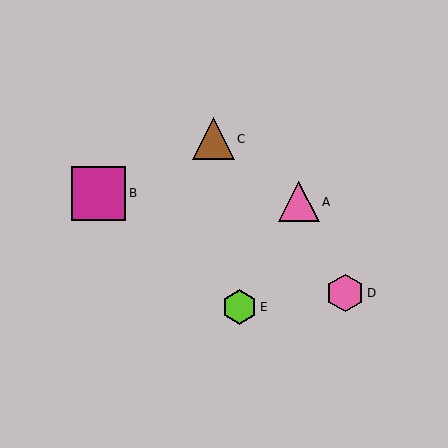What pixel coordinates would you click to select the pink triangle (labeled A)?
Click at (299, 202) to select the pink triangle A.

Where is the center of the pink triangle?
The center of the pink triangle is at (299, 202).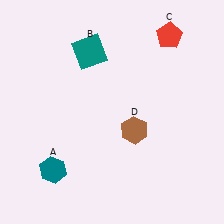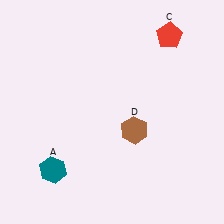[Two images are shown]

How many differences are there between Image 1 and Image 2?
There is 1 difference between the two images.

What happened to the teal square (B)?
The teal square (B) was removed in Image 2. It was in the top-left area of Image 1.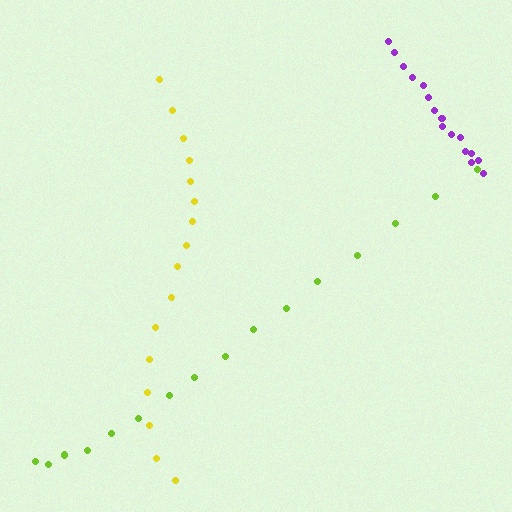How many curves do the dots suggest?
There are 3 distinct paths.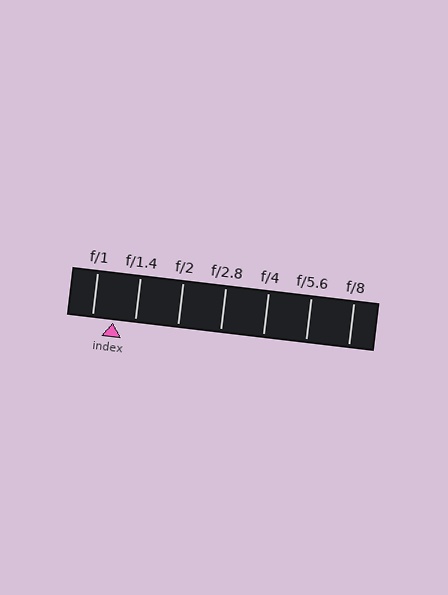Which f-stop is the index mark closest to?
The index mark is closest to f/1.4.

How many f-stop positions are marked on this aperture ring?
There are 7 f-stop positions marked.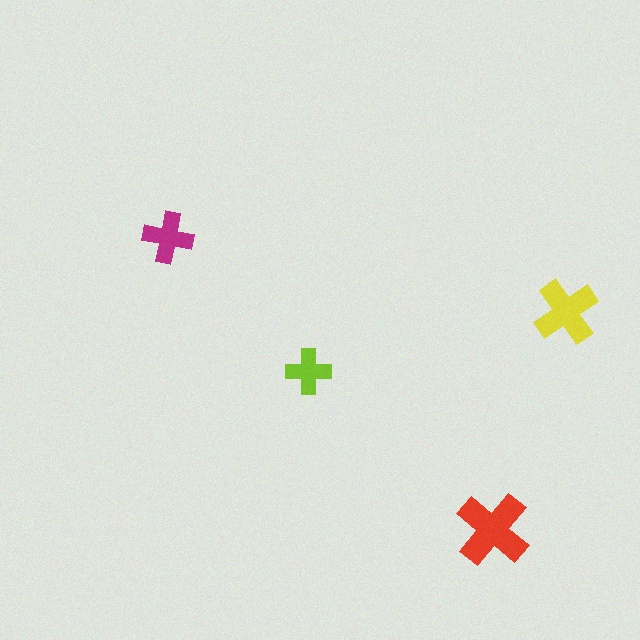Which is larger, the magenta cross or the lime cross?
The magenta one.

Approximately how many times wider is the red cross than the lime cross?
About 1.5 times wider.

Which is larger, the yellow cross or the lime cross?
The yellow one.